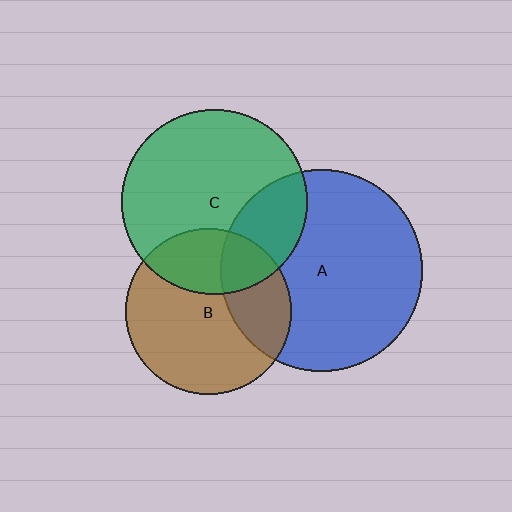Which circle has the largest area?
Circle A (blue).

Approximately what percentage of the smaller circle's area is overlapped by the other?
Approximately 30%.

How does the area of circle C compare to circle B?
Approximately 1.2 times.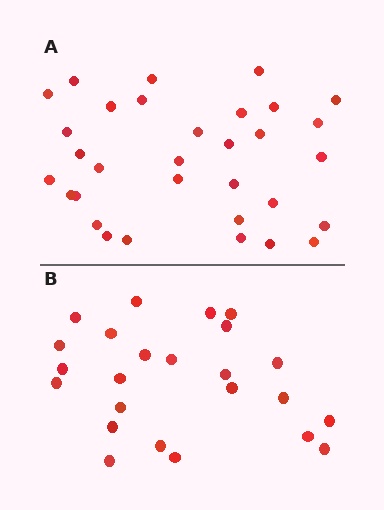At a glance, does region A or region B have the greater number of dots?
Region A (the top region) has more dots.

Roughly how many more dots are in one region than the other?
Region A has roughly 8 or so more dots than region B.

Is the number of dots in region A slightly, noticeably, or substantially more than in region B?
Region A has noticeably more, but not dramatically so. The ratio is roughly 1.3 to 1.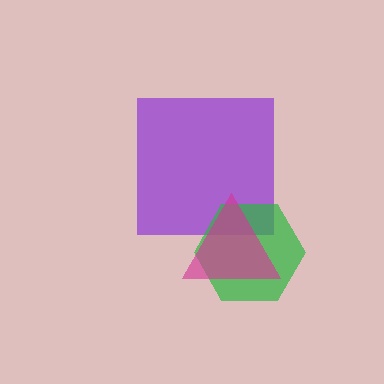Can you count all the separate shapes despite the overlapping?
Yes, there are 3 separate shapes.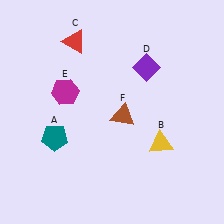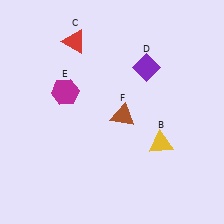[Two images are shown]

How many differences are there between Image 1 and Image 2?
There is 1 difference between the two images.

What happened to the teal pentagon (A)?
The teal pentagon (A) was removed in Image 2. It was in the bottom-left area of Image 1.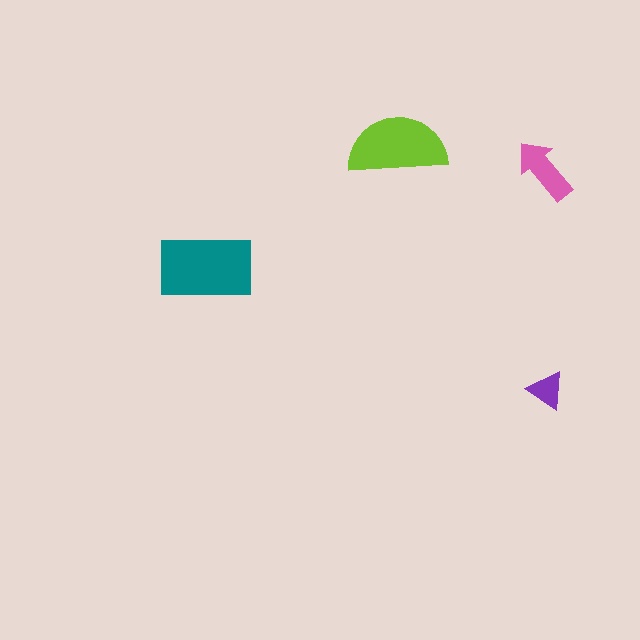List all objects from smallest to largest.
The purple triangle, the pink arrow, the lime semicircle, the teal rectangle.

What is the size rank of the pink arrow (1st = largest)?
3rd.